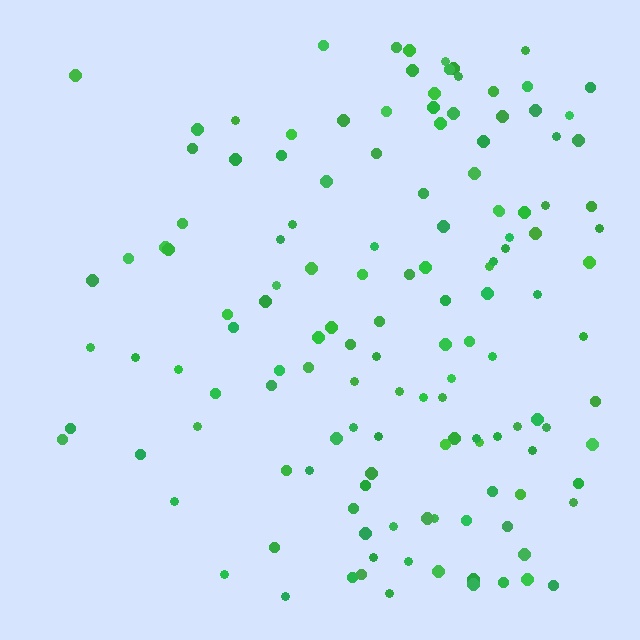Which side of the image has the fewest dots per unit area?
The left.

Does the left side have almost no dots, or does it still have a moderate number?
Still a moderate number, just noticeably fewer than the right.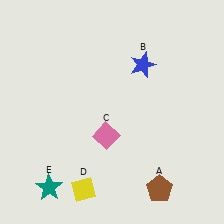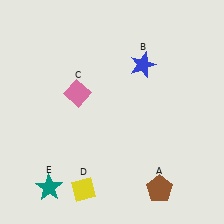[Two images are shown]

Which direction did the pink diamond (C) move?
The pink diamond (C) moved up.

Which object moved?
The pink diamond (C) moved up.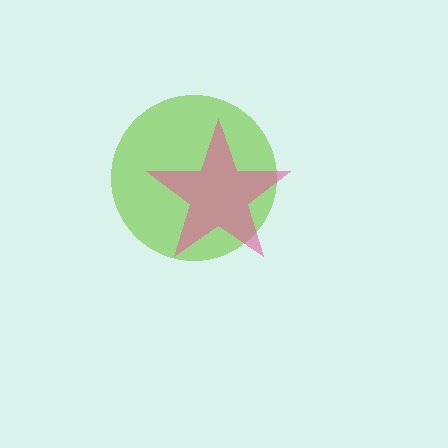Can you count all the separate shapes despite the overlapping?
Yes, there are 2 separate shapes.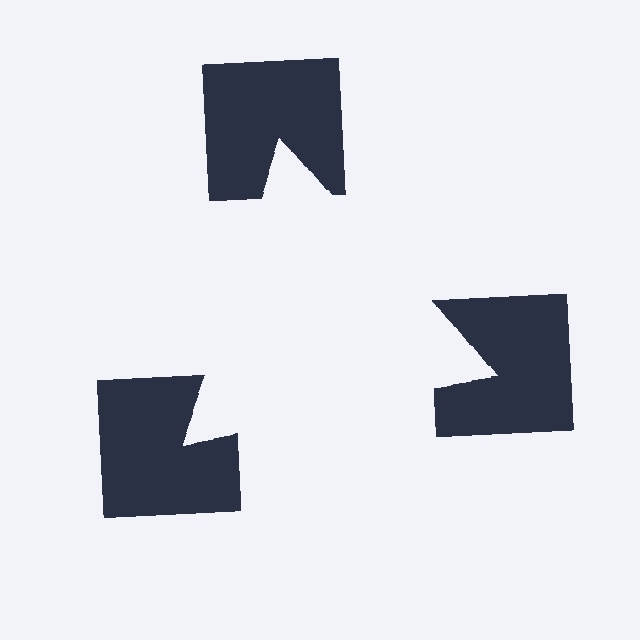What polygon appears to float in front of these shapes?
An illusory triangle — its edges are inferred from the aligned wedge cuts in the notched squares, not physically drawn.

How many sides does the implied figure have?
3 sides.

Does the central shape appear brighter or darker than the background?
It typically appears slightly brighter than the background, even though no actual brightness change is drawn.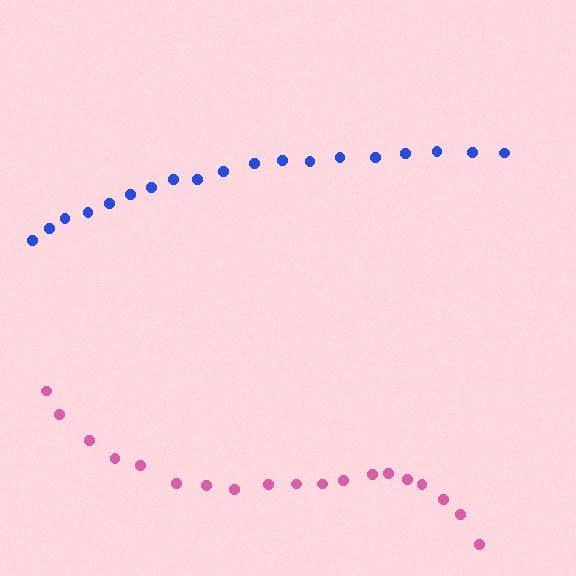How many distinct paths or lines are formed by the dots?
There are 2 distinct paths.